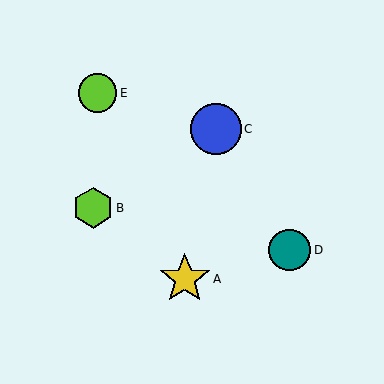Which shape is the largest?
The blue circle (labeled C) is the largest.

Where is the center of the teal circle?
The center of the teal circle is at (290, 250).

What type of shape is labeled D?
Shape D is a teal circle.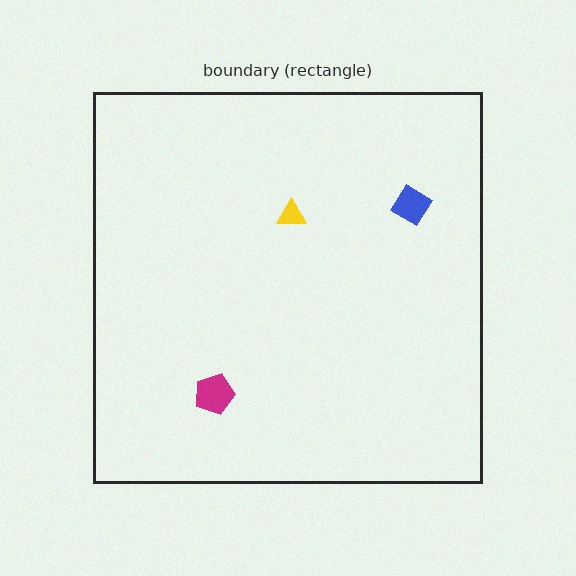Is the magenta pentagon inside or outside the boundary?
Inside.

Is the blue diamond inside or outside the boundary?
Inside.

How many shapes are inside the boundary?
3 inside, 0 outside.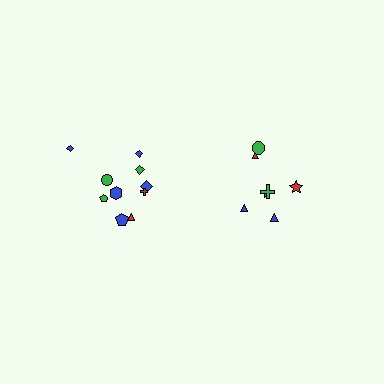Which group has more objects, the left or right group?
The left group.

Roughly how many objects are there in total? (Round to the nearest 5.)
Roughly 15 objects in total.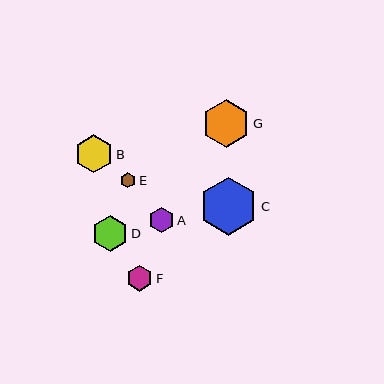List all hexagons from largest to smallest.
From largest to smallest: C, G, B, D, F, A, E.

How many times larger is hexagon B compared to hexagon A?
Hexagon B is approximately 1.5 times the size of hexagon A.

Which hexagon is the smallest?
Hexagon E is the smallest with a size of approximately 16 pixels.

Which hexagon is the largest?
Hexagon C is the largest with a size of approximately 58 pixels.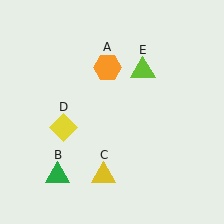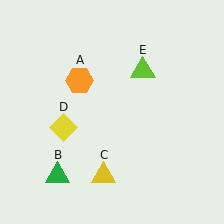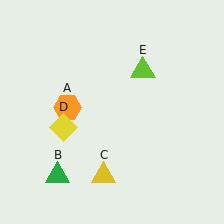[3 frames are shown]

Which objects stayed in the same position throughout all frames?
Green triangle (object B) and yellow triangle (object C) and yellow diamond (object D) and lime triangle (object E) remained stationary.